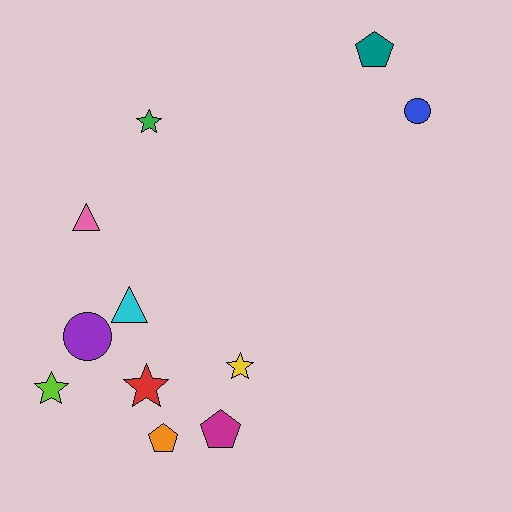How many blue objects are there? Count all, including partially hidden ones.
There is 1 blue object.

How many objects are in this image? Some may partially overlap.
There are 11 objects.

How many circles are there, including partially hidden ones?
There are 2 circles.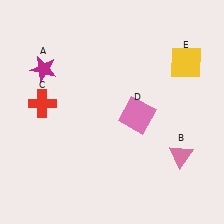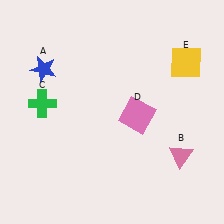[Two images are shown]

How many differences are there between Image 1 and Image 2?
There are 2 differences between the two images.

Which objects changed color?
A changed from magenta to blue. C changed from red to green.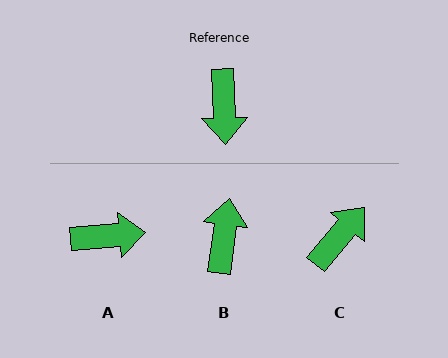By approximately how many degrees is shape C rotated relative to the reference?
Approximately 137 degrees counter-clockwise.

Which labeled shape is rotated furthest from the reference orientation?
B, about 170 degrees away.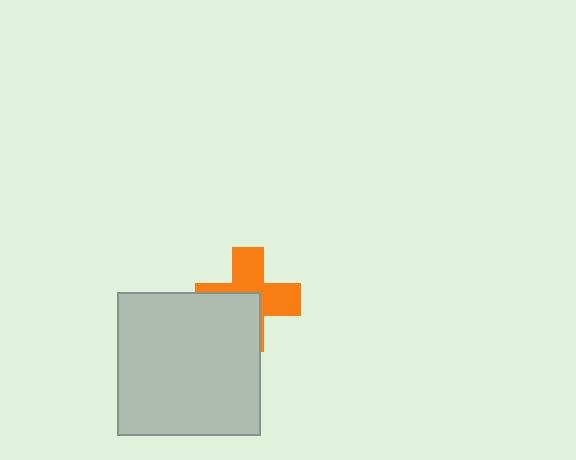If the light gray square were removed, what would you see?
You would see the complete orange cross.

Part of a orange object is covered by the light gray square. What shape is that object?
It is a cross.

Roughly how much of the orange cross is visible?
About half of it is visible (roughly 53%).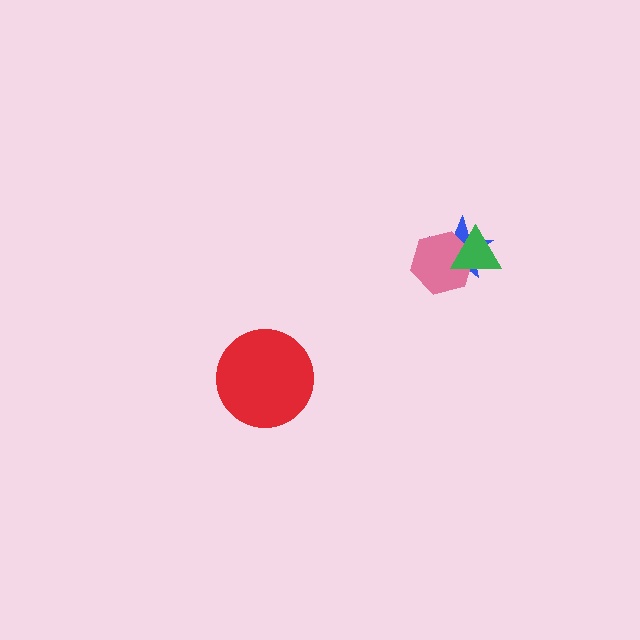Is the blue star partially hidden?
Yes, it is partially covered by another shape.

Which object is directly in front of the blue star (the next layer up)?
The pink hexagon is directly in front of the blue star.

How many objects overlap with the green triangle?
2 objects overlap with the green triangle.